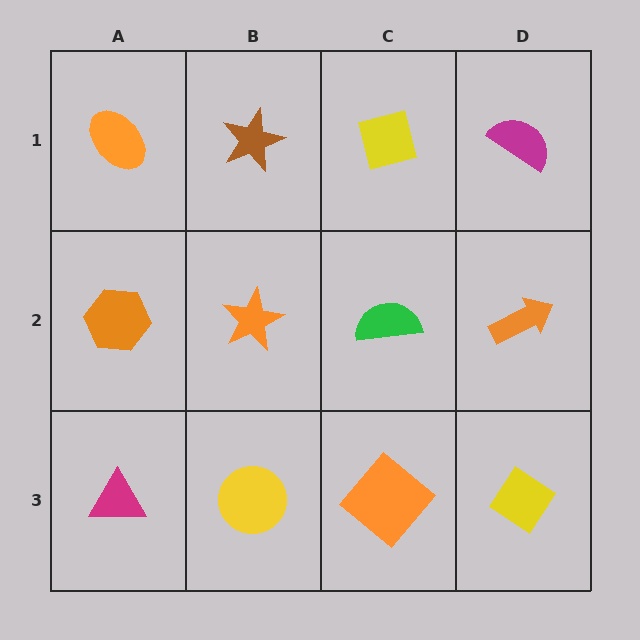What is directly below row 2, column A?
A magenta triangle.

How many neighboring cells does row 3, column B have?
3.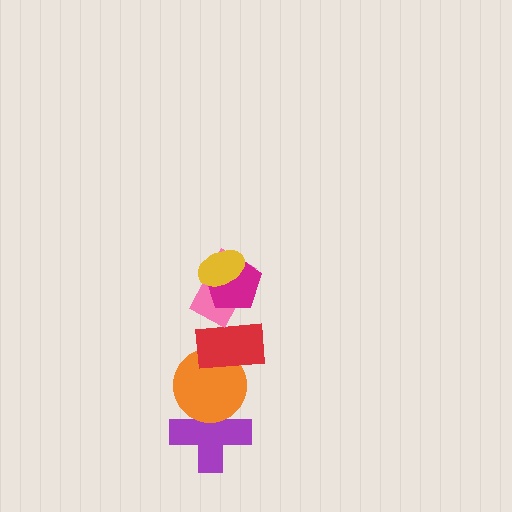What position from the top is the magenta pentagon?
The magenta pentagon is 2nd from the top.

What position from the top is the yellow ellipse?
The yellow ellipse is 1st from the top.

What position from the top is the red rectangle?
The red rectangle is 4th from the top.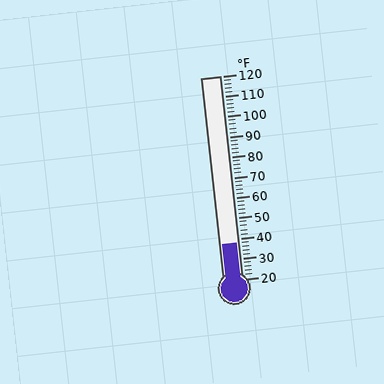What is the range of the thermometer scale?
The thermometer scale ranges from 20°F to 120°F.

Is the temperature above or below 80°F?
The temperature is below 80°F.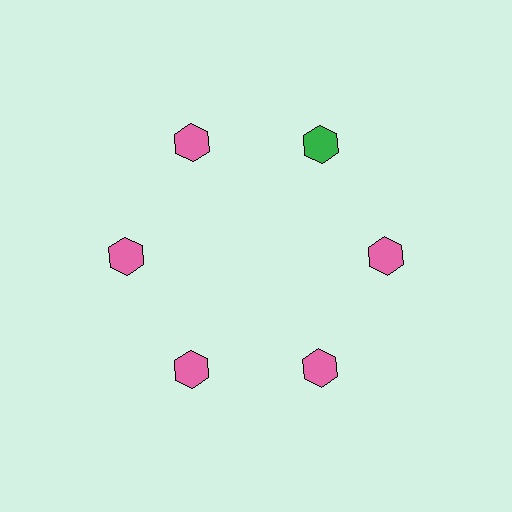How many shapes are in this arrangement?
There are 6 shapes arranged in a ring pattern.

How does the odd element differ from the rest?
It has a different color: green instead of pink.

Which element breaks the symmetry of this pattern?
The green hexagon at roughly the 1 o'clock position breaks the symmetry. All other shapes are pink hexagons.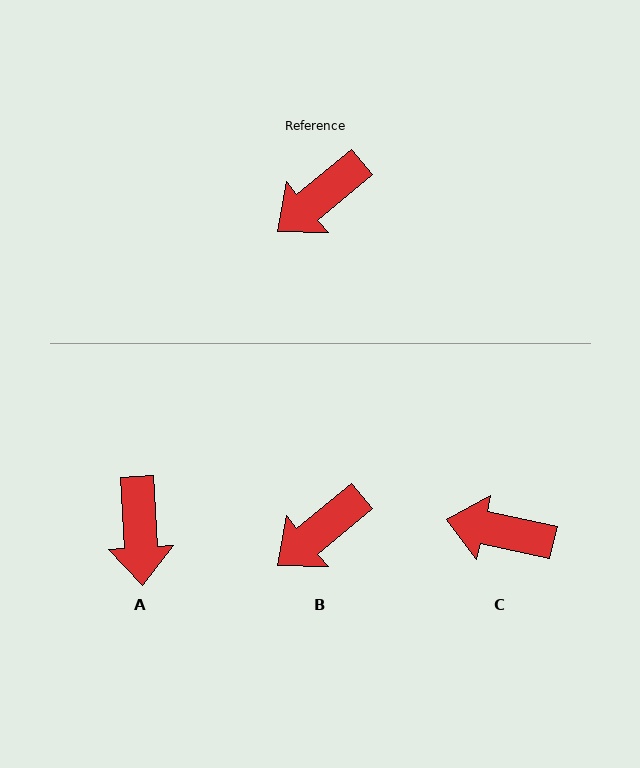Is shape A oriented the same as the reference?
No, it is off by about 54 degrees.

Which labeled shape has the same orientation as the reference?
B.